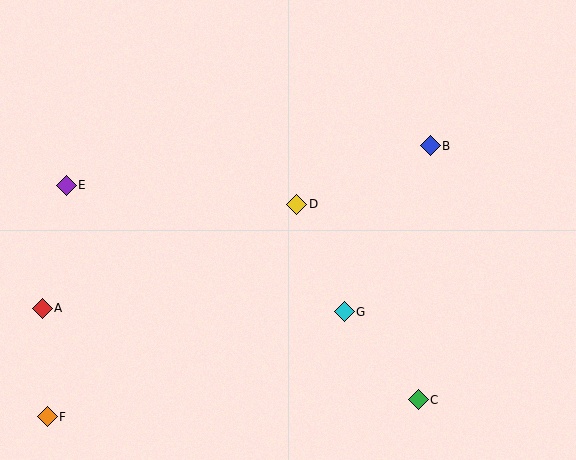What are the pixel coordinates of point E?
Point E is at (66, 185).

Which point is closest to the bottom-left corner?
Point F is closest to the bottom-left corner.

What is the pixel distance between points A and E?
The distance between A and E is 125 pixels.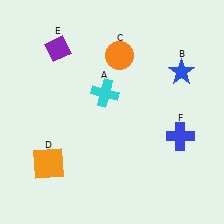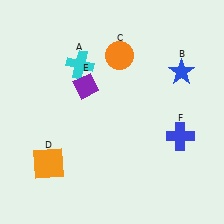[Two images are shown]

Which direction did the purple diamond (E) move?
The purple diamond (E) moved down.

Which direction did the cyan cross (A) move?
The cyan cross (A) moved up.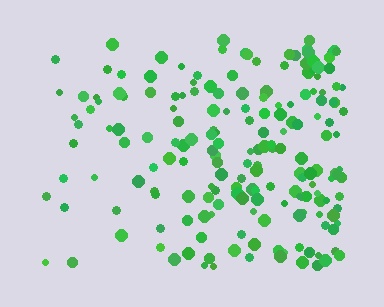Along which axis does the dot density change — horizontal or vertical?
Horizontal.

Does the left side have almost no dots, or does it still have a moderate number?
Still a moderate number, just noticeably fewer than the right.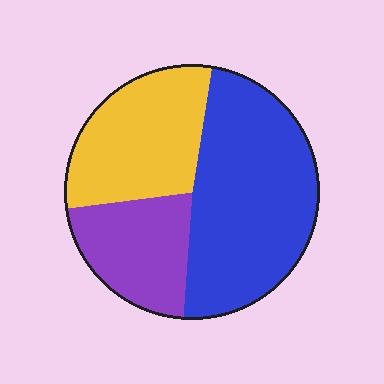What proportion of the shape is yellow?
Yellow covers roughly 30% of the shape.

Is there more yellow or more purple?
Yellow.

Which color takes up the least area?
Purple, at roughly 20%.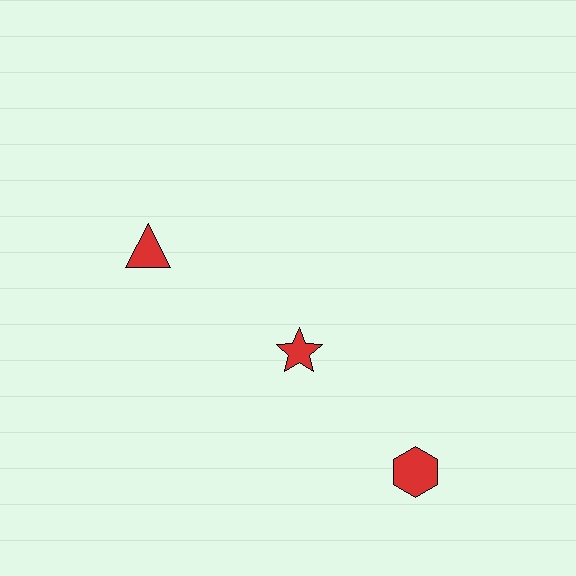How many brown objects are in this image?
There are no brown objects.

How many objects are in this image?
There are 3 objects.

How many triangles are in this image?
There is 1 triangle.